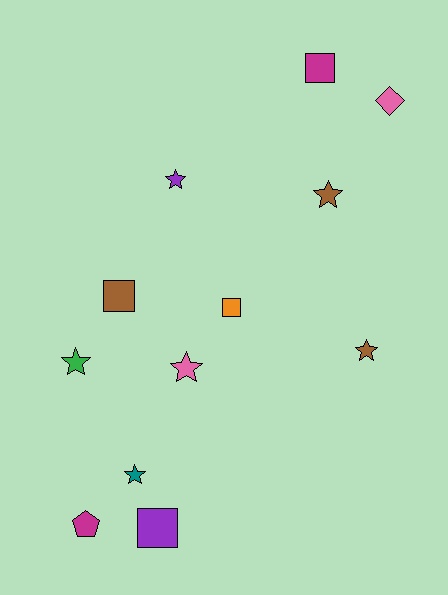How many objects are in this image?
There are 12 objects.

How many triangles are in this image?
There are no triangles.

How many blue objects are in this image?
There are no blue objects.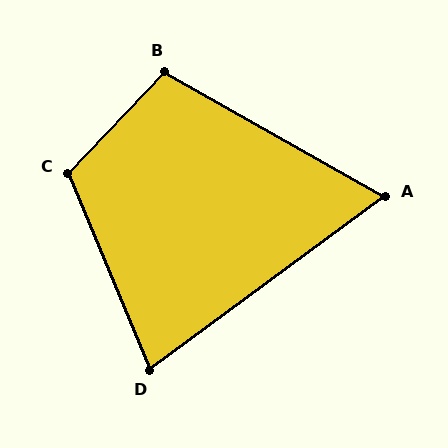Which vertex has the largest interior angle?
C, at approximately 114 degrees.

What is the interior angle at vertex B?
Approximately 104 degrees (obtuse).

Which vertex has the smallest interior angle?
A, at approximately 66 degrees.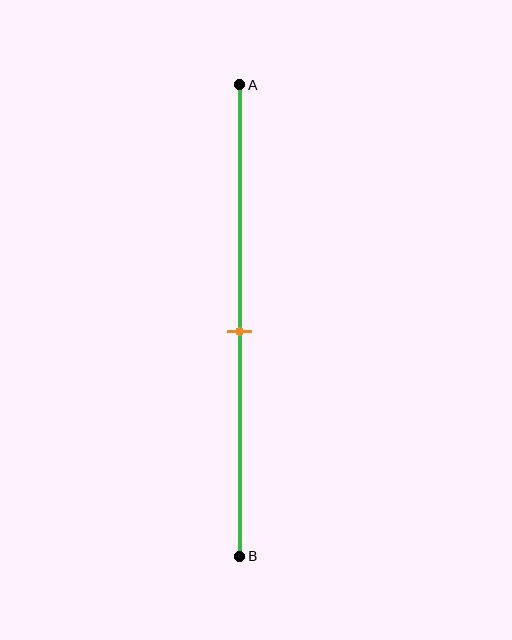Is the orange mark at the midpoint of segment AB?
Yes, the mark is approximately at the midpoint.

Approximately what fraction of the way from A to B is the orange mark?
The orange mark is approximately 50% of the way from A to B.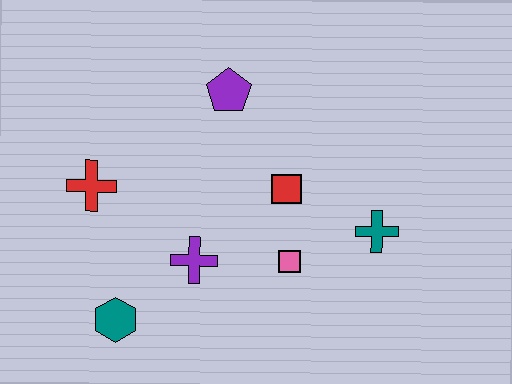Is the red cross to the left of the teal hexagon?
Yes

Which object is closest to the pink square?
The red square is closest to the pink square.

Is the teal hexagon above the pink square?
No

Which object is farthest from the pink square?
The red cross is farthest from the pink square.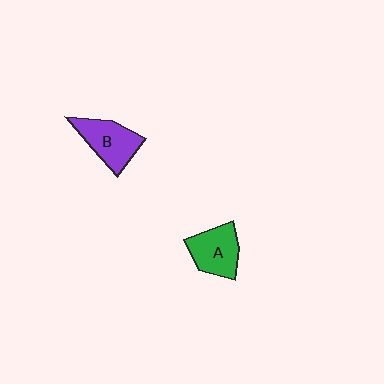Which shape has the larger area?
Shape B (purple).